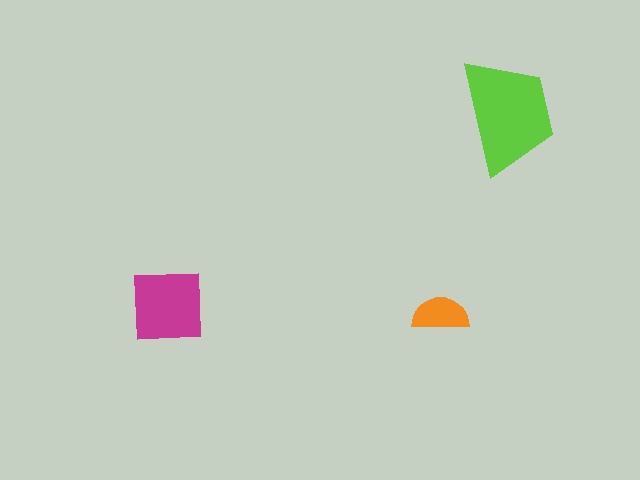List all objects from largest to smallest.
The lime trapezoid, the magenta square, the orange semicircle.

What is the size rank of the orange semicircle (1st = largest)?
3rd.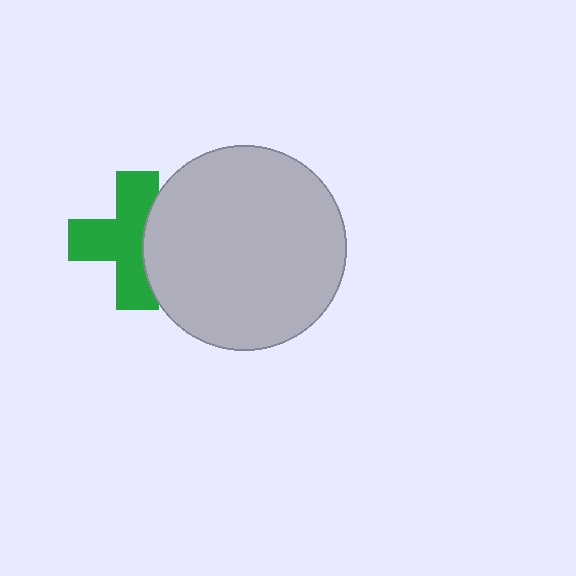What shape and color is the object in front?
The object in front is a light gray circle.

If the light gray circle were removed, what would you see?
You would see the complete green cross.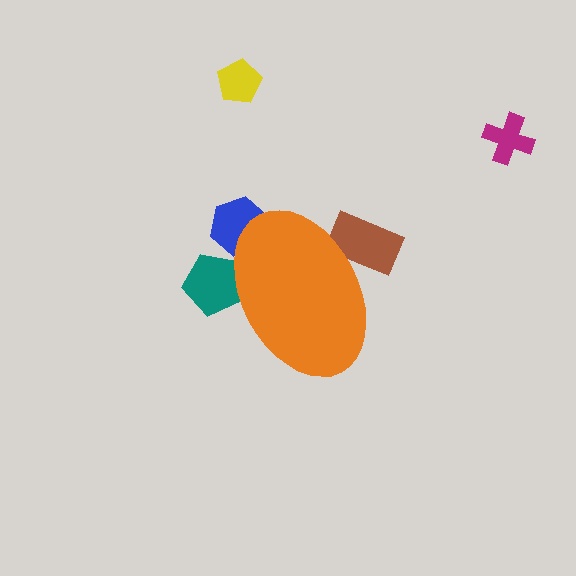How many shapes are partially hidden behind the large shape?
3 shapes are partially hidden.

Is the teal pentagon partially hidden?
Yes, the teal pentagon is partially hidden behind the orange ellipse.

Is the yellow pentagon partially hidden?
No, the yellow pentagon is fully visible.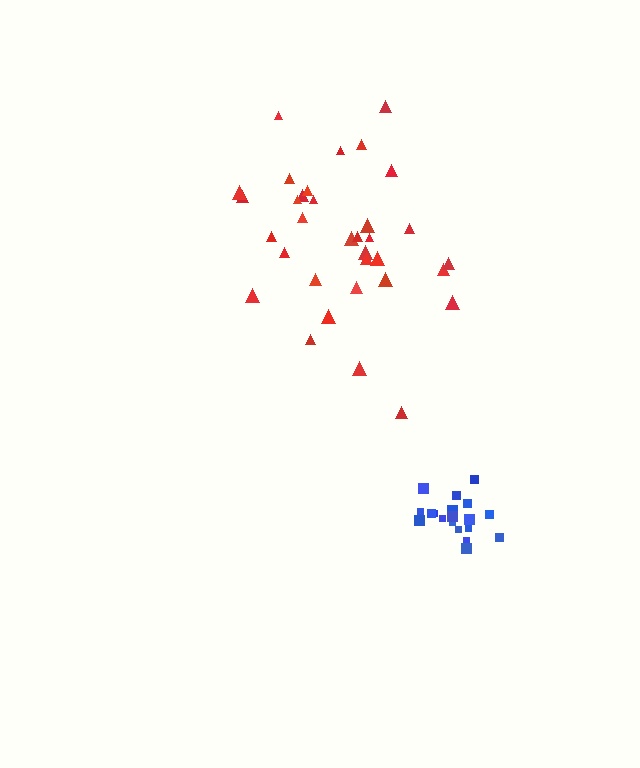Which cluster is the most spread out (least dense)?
Red.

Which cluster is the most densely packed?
Blue.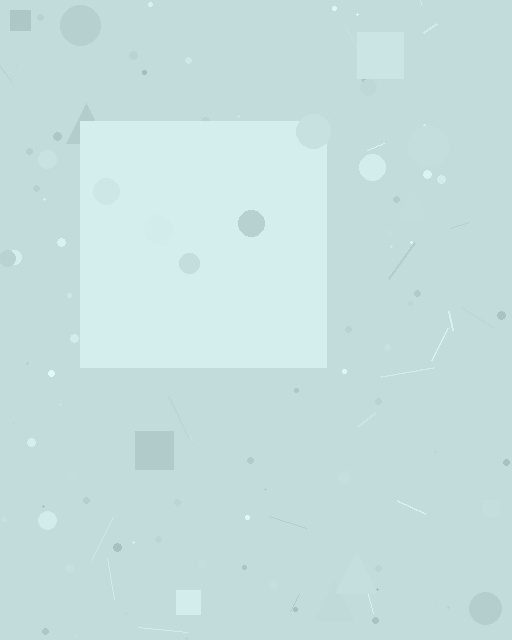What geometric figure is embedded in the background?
A square is embedded in the background.